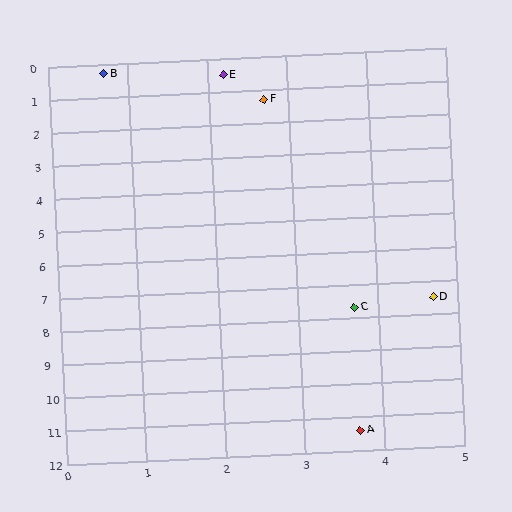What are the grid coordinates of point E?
Point E is at approximately (2.2, 0.5).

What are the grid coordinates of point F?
Point F is at approximately (2.7, 1.3).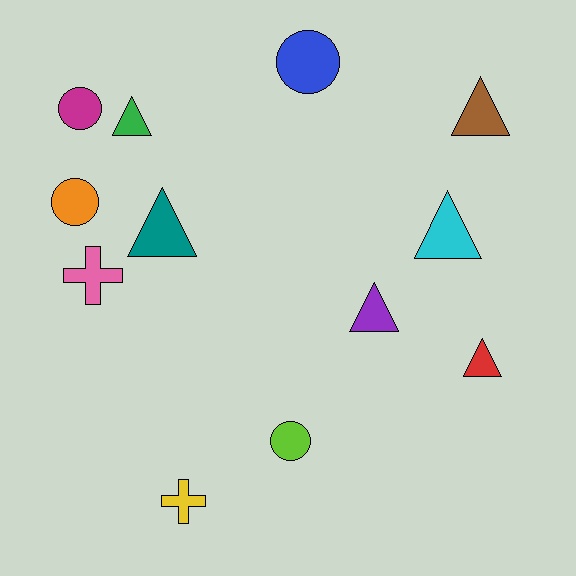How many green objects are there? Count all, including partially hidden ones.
There is 1 green object.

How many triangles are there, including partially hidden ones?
There are 6 triangles.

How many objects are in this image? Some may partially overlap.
There are 12 objects.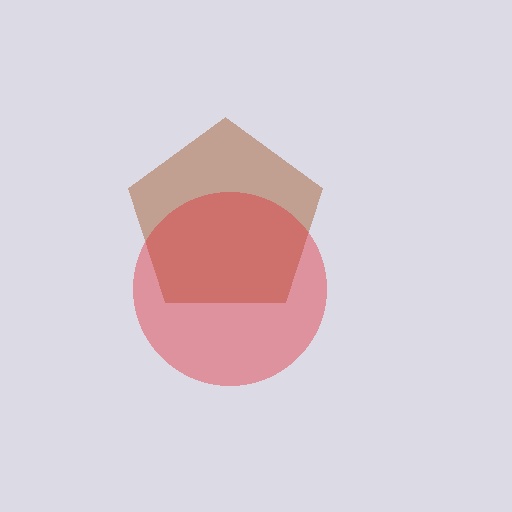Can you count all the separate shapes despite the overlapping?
Yes, there are 2 separate shapes.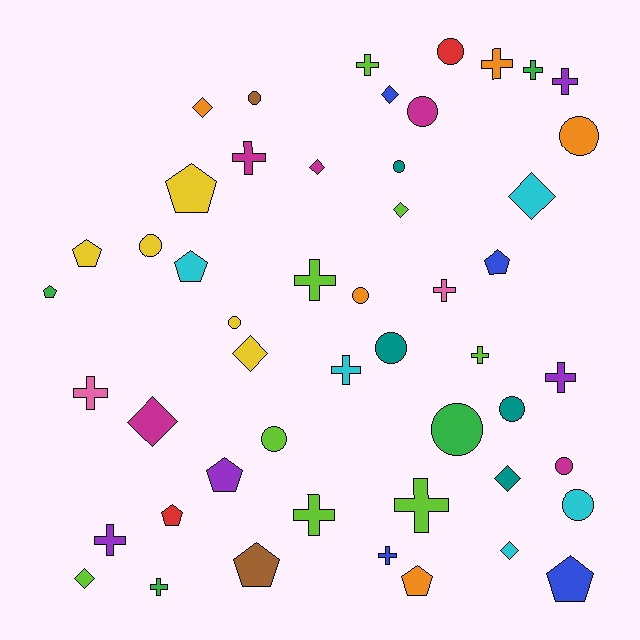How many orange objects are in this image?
There are 5 orange objects.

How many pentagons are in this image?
There are 10 pentagons.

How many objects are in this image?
There are 50 objects.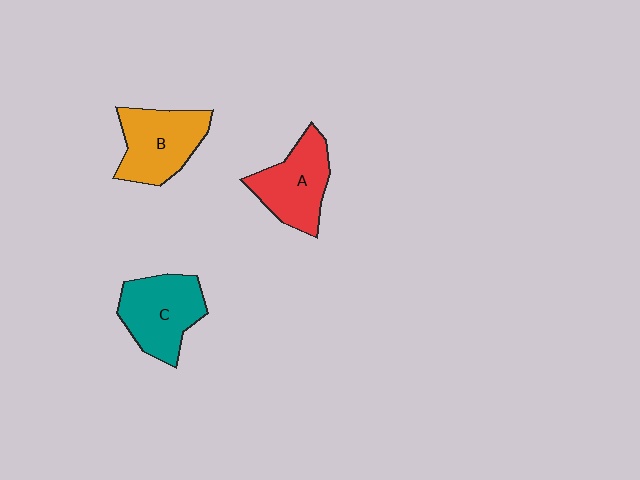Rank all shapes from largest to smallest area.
From largest to smallest: C (teal), B (orange), A (red).